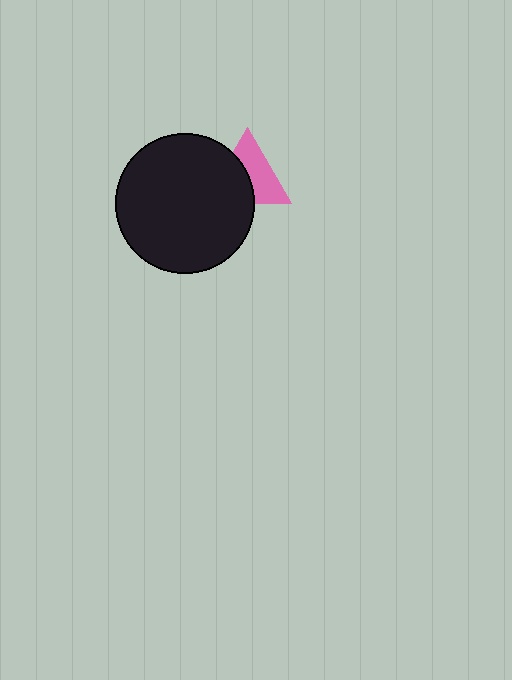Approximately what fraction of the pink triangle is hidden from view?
Roughly 45% of the pink triangle is hidden behind the black circle.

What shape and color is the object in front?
The object in front is a black circle.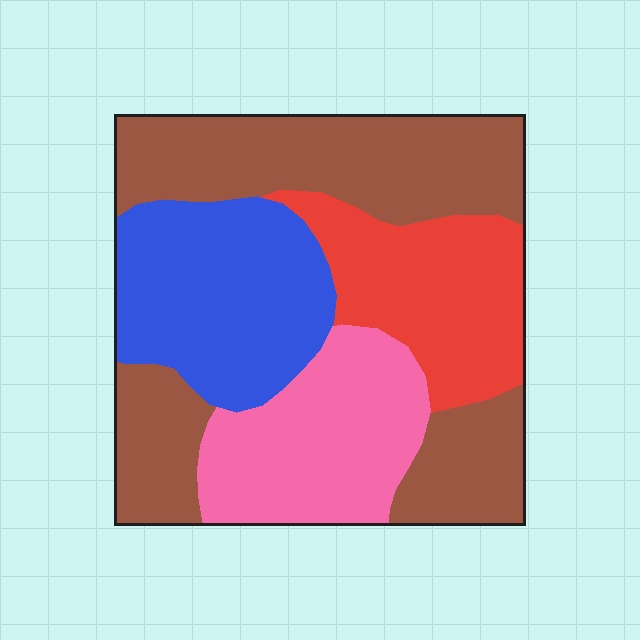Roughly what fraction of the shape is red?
Red takes up between a sixth and a third of the shape.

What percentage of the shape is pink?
Pink takes up less than a quarter of the shape.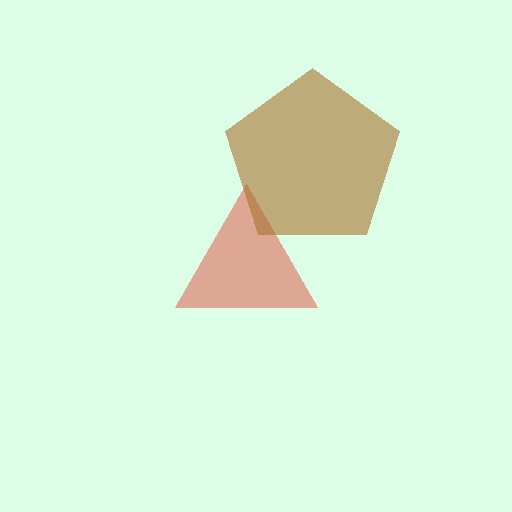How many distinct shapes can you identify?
There are 2 distinct shapes: a red triangle, a brown pentagon.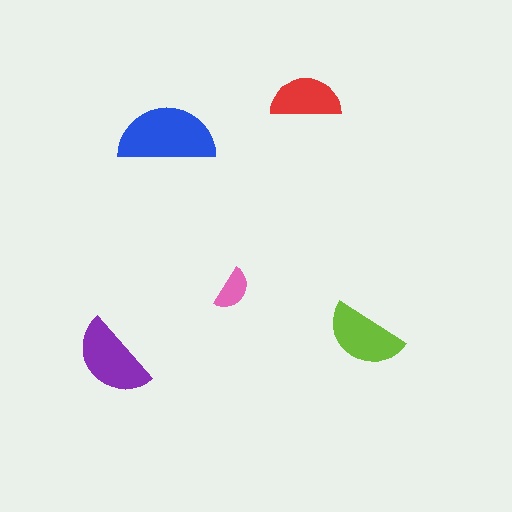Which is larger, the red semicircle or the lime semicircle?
The lime one.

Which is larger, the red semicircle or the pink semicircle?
The red one.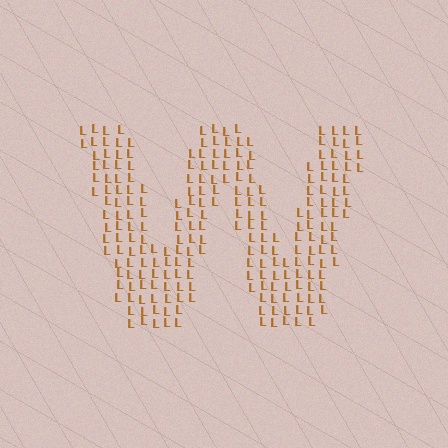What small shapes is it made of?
It is made of small letter L's.